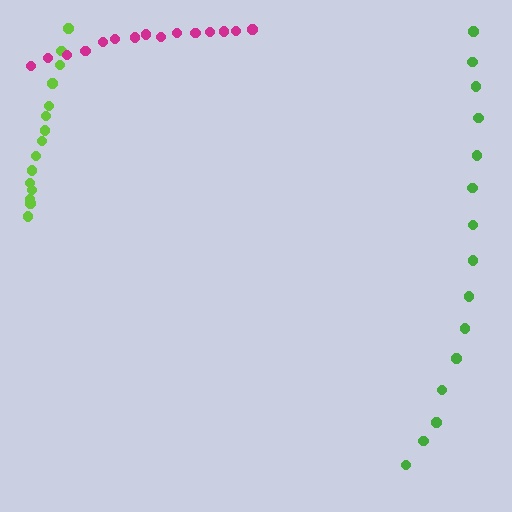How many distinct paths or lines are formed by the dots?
There are 3 distinct paths.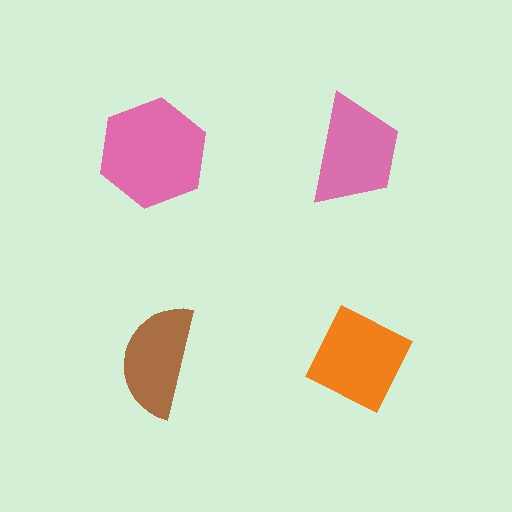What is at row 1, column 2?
A pink trapezoid.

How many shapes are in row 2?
2 shapes.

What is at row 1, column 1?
A pink hexagon.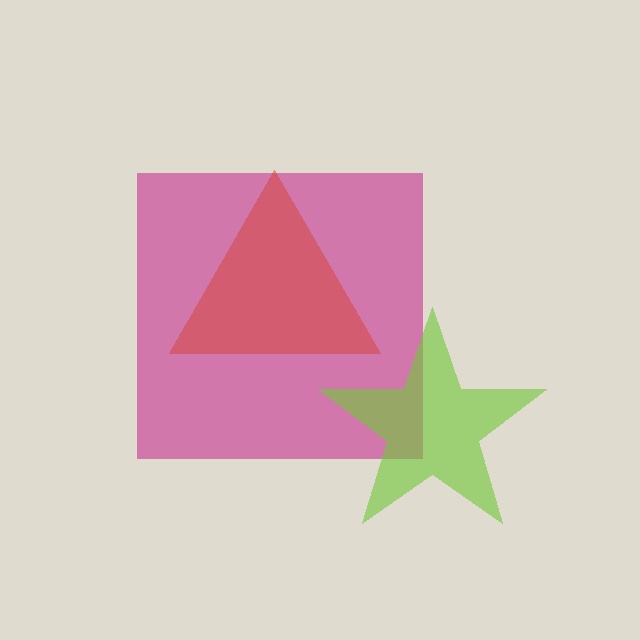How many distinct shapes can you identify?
There are 3 distinct shapes: a magenta square, a lime star, a red triangle.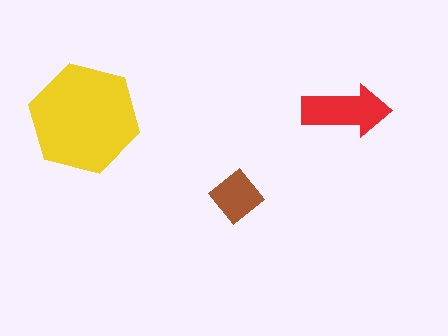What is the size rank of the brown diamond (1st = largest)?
3rd.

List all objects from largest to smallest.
The yellow hexagon, the red arrow, the brown diamond.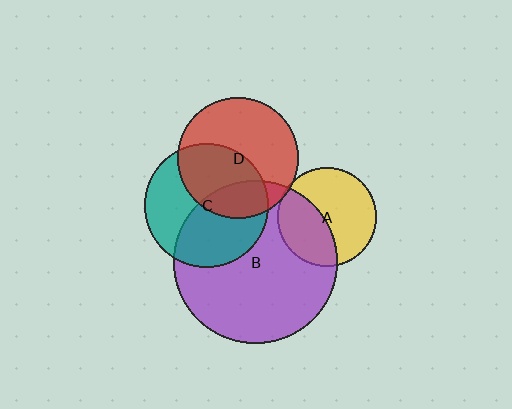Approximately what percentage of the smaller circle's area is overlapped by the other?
Approximately 5%.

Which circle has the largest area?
Circle B (purple).